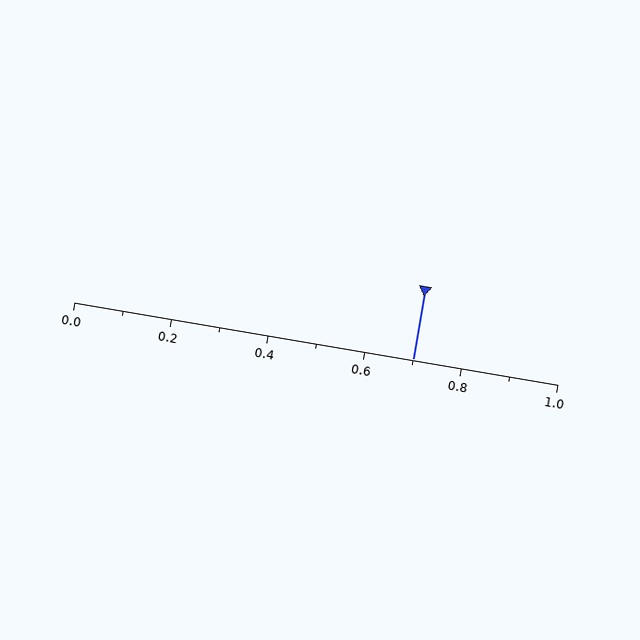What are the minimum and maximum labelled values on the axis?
The axis runs from 0.0 to 1.0.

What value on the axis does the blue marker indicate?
The marker indicates approximately 0.7.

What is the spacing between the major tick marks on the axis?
The major ticks are spaced 0.2 apart.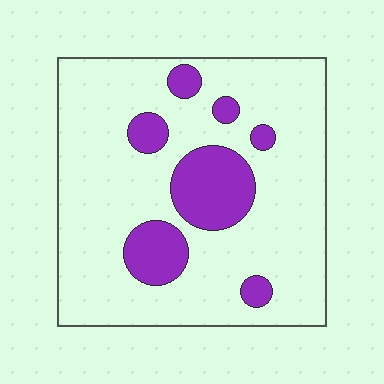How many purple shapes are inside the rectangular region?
7.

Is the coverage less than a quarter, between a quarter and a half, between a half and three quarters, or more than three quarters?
Less than a quarter.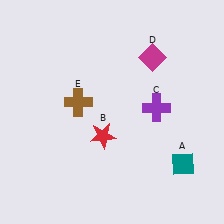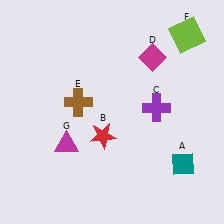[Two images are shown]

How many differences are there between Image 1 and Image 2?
There are 2 differences between the two images.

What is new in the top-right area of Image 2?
A lime square (F) was added in the top-right area of Image 2.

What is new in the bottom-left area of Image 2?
A magenta triangle (G) was added in the bottom-left area of Image 2.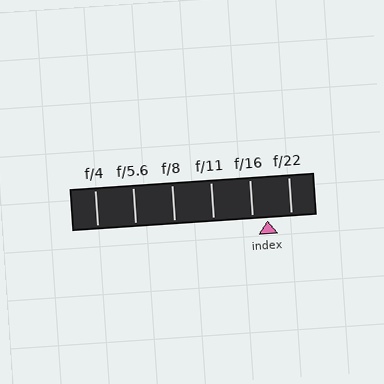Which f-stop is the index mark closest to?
The index mark is closest to f/16.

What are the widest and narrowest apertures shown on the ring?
The widest aperture shown is f/4 and the narrowest is f/22.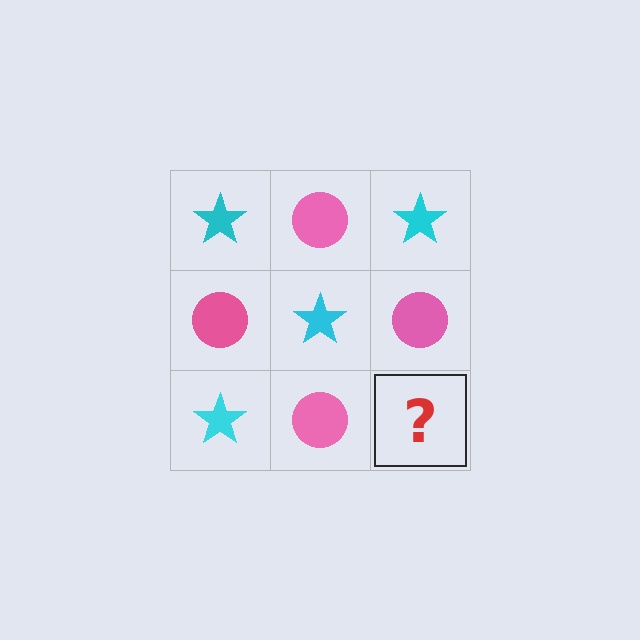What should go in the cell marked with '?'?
The missing cell should contain a cyan star.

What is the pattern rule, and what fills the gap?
The rule is that it alternates cyan star and pink circle in a checkerboard pattern. The gap should be filled with a cyan star.